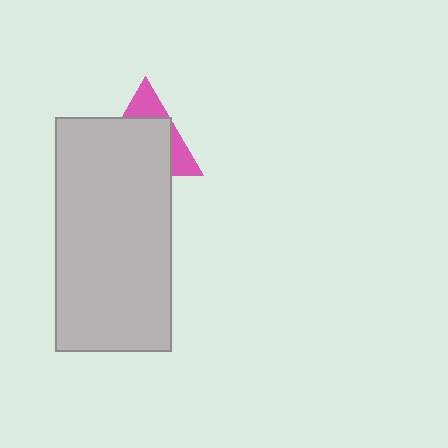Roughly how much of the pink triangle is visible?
A small part of it is visible (roughly 33%).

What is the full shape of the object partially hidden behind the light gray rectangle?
The partially hidden object is a pink triangle.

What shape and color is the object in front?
The object in front is a light gray rectangle.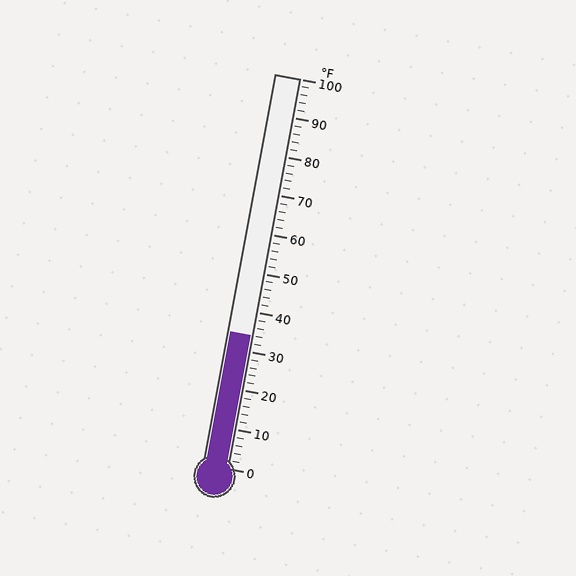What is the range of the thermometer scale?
The thermometer scale ranges from 0°F to 100°F.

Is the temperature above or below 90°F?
The temperature is below 90°F.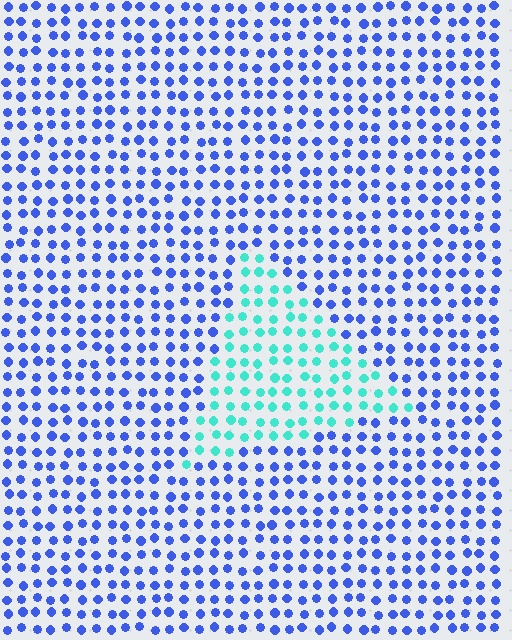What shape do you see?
I see a triangle.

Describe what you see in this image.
The image is filled with small blue elements in a uniform arrangement. A triangle-shaped region is visible where the elements are tinted to a slightly different hue, forming a subtle color boundary.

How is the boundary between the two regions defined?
The boundary is defined purely by a slight shift in hue (about 59 degrees). Spacing, size, and orientation are identical on both sides.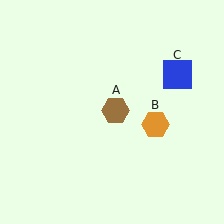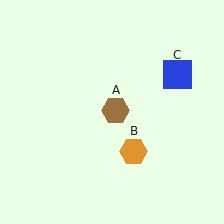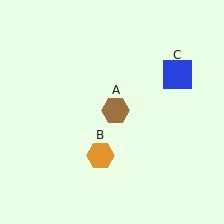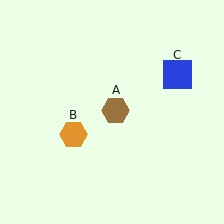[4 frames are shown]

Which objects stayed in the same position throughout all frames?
Brown hexagon (object A) and blue square (object C) remained stationary.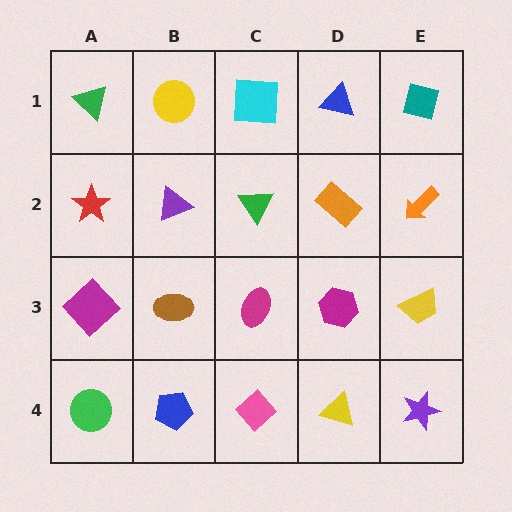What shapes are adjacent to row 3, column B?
A purple triangle (row 2, column B), a blue pentagon (row 4, column B), a magenta diamond (row 3, column A), a magenta ellipse (row 3, column C).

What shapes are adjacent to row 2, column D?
A blue triangle (row 1, column D), a magenta hexagon (row 3, column D), a green triangle (row 2, column C), an orange arrow (row 2, column E).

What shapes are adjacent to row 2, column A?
A green triangle (row 1, column A), a magenta diamond (row 3, column A), a purple triangle (row 2, column B).